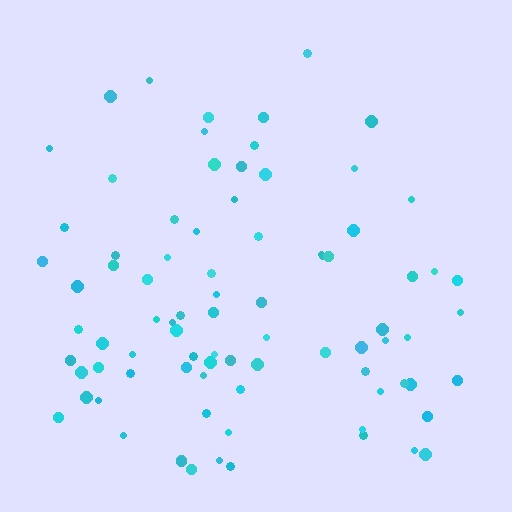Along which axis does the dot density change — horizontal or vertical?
Vertical.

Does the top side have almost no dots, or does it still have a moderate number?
Still a moderate number, just noticeably fewer than the bottom.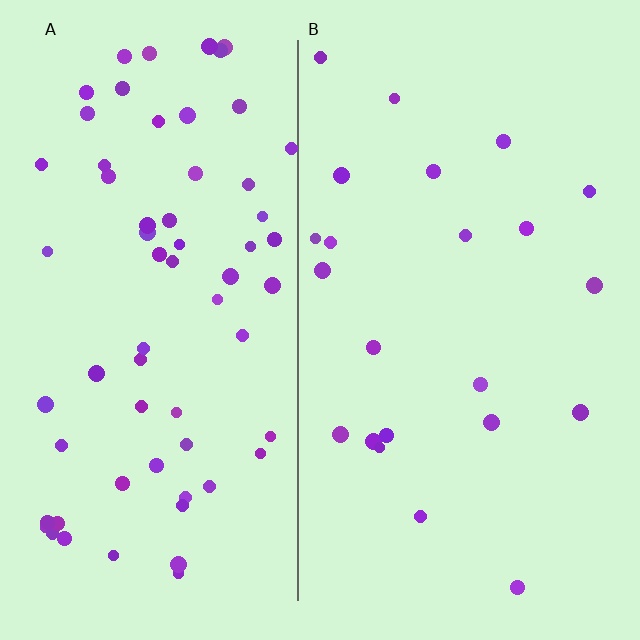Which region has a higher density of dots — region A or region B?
A (the left).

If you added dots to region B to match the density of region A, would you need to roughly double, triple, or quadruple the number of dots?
Approximately triple.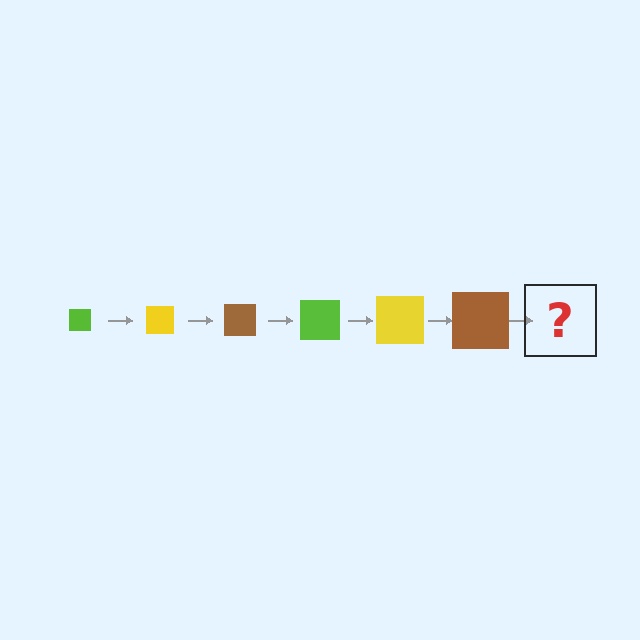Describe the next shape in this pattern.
It should be a lime square, larger than the previous one.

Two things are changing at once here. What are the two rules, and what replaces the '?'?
The two rules are that the square grows larger each step and the color cycles through lime, yellow, and brown. The '?' should be a lime square, larger than the previous one.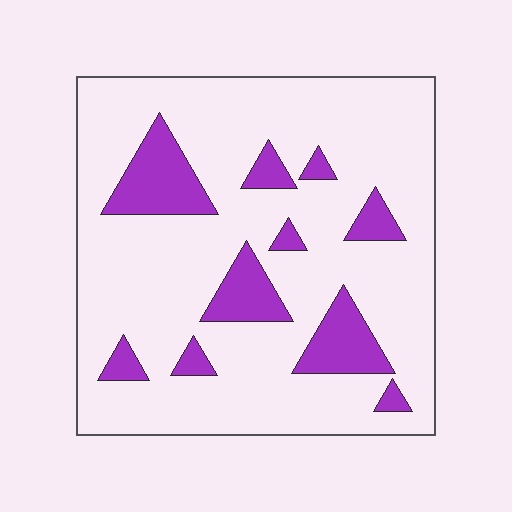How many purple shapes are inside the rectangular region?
10.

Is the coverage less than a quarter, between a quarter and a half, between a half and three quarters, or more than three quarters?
Less than a quarter.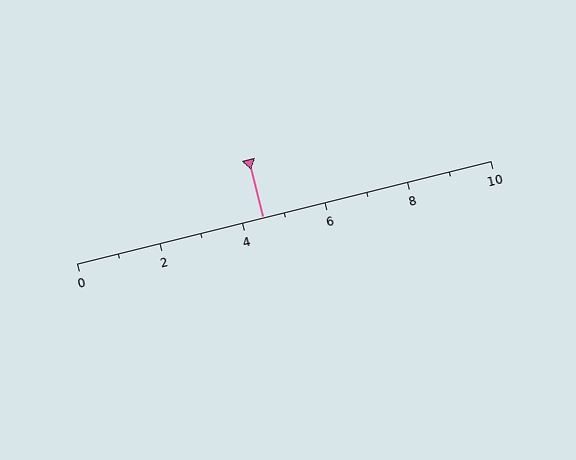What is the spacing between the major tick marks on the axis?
The major ticks are spaced 2 apart.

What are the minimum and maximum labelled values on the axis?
The axis runs from 0 to 10.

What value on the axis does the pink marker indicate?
The marker indicates approximately 4.5.